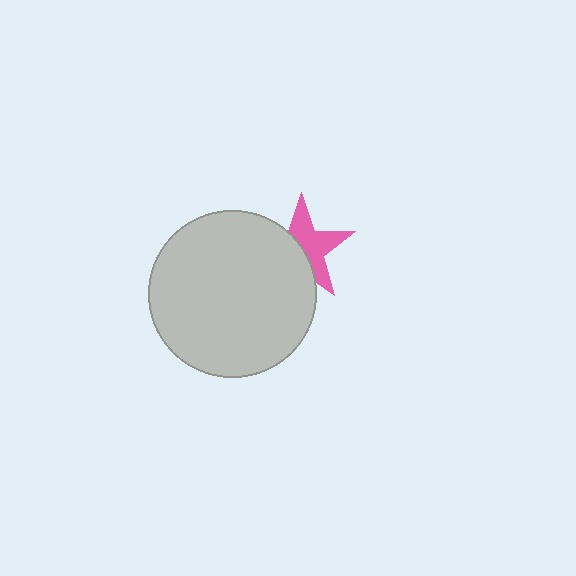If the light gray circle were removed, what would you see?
You would see the complete pink star.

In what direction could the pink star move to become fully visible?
The pink star could move right. That would shift it out from behind the light gray circle entirely.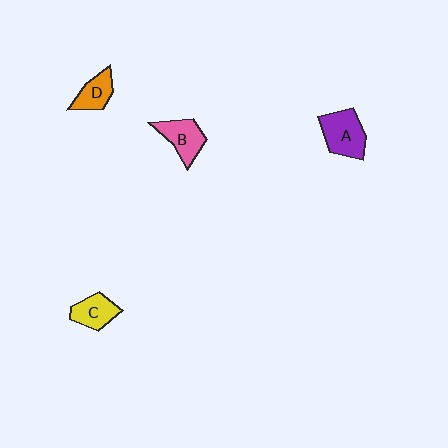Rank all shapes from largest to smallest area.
From largest to smallest: A (purple), B (pink), C (yellow), D (orange).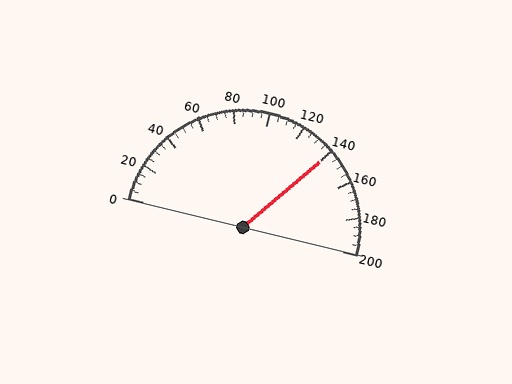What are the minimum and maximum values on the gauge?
The gauge ranges from 0 to 200.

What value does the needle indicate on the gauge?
The needle indicates approximately 140.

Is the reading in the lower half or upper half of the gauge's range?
The reading is in the upper half of the range (0 to 200).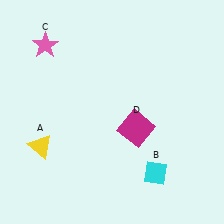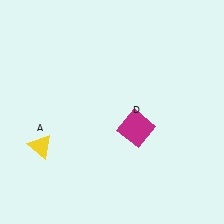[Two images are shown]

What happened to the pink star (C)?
The pink star (C) was removed in Image 2. It was in the top-left area of Image 1.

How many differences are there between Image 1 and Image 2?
There are 2 differences between the two images.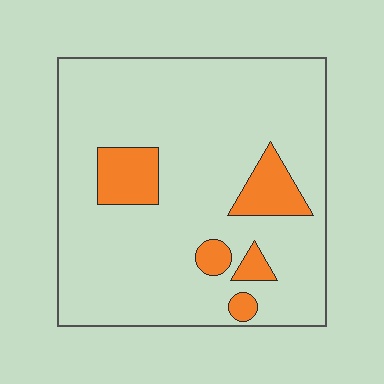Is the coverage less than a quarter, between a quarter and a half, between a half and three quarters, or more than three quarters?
Less than a quarter.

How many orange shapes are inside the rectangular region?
5.